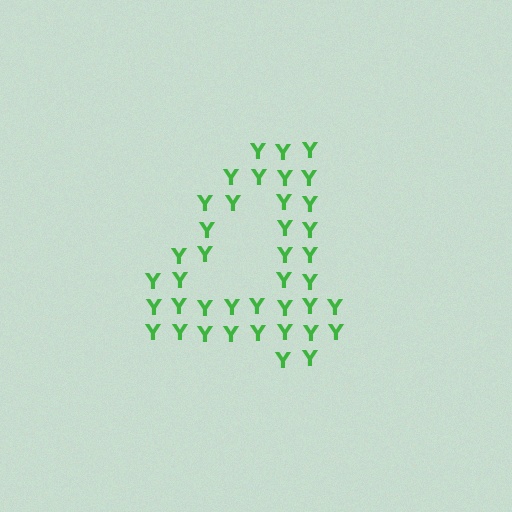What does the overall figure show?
The overall figure shows the digit 4.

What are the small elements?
The small elements are letter Y's.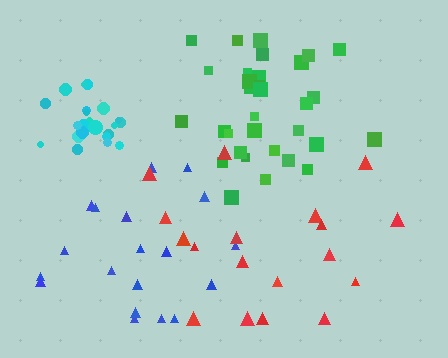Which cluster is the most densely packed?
Cyan.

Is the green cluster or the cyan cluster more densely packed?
Cyan.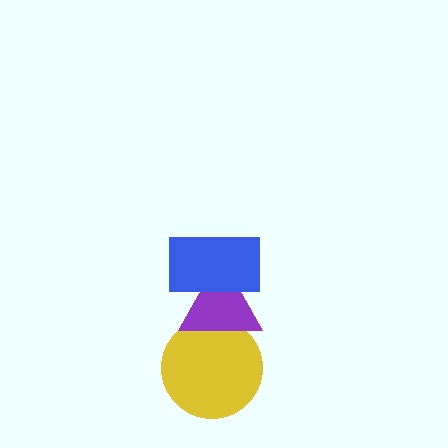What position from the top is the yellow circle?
The yellow circle is 3rd from the top.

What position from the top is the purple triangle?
The purple triangle is 2nd from the top.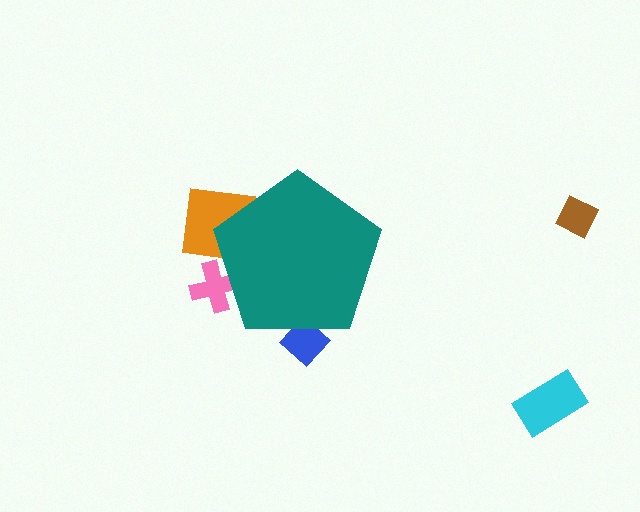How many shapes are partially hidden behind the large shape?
3 shapes are partially hidden.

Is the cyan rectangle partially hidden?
No, the cyan rectangle is fully visible.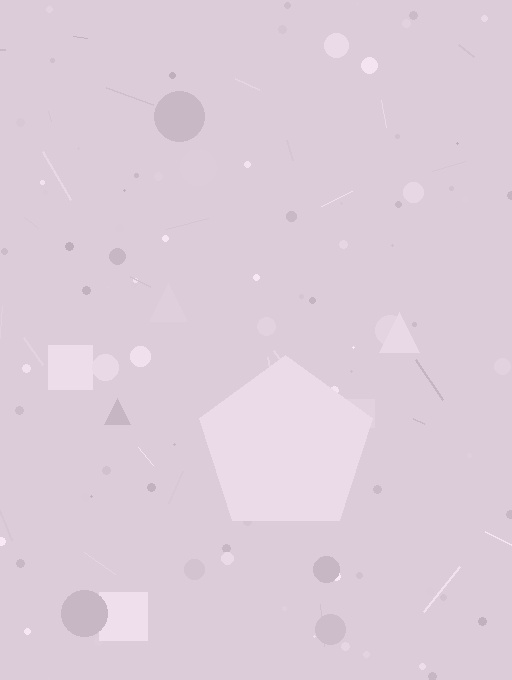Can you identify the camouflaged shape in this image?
The camouflaged shape is a pentagon.